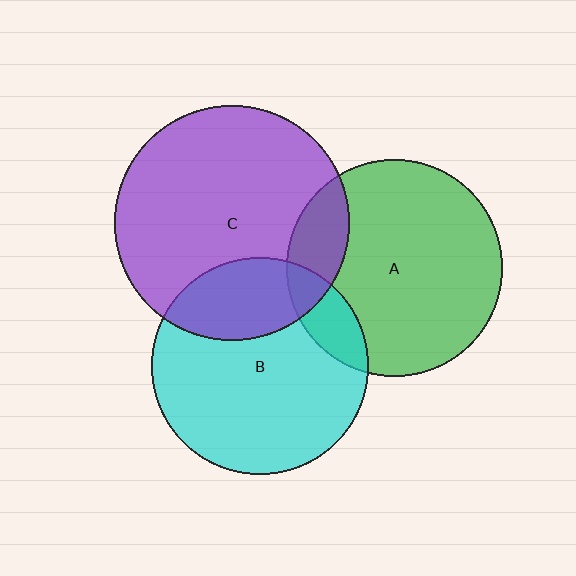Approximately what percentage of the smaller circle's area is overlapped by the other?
Approximately 15%.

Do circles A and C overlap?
Yes.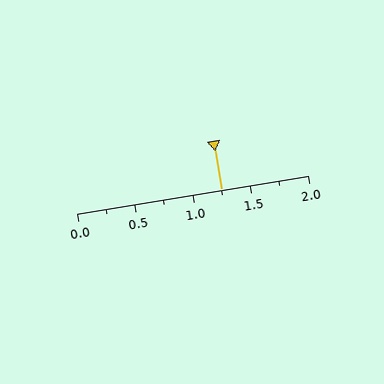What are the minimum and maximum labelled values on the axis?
The axis runs from 0.0 to 2.0.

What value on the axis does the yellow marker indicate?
The marker indicates approximately 1.25.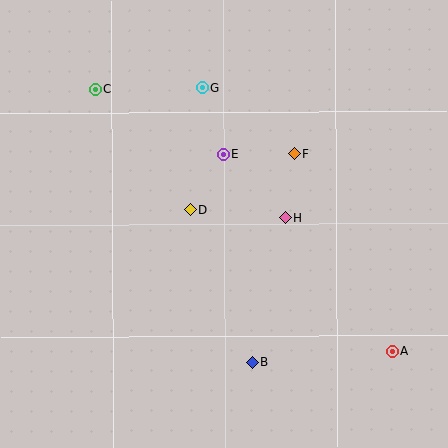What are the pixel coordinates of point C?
Point C is at (95, 89).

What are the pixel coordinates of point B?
Point B is at (252, 362).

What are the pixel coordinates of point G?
Point G is at (202, 88).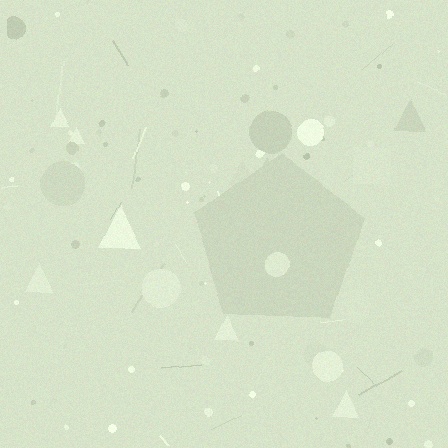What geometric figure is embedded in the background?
A pentagon is embedded in the background.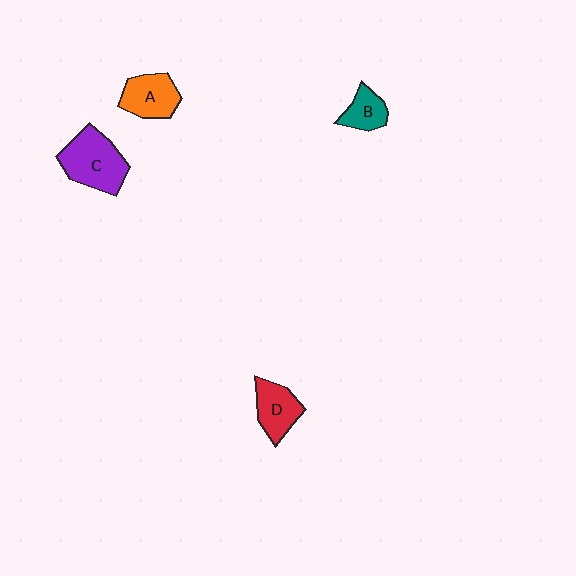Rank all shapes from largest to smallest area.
From largest to smallest: C (purple), A (orange), D (red), B (teal).